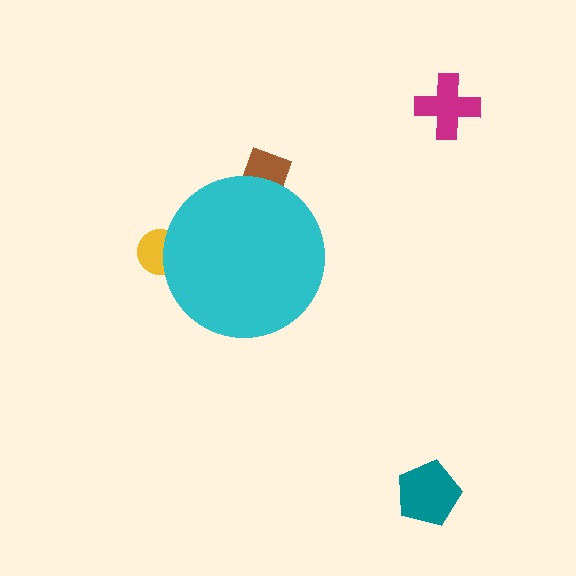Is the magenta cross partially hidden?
No, the magenta cross is fully visible.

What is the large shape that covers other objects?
A cyan circle.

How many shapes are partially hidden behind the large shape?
2 shapes are partially hidden.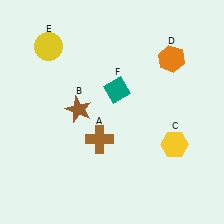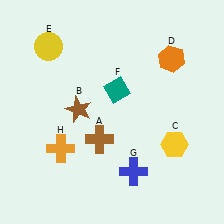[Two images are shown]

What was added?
A blue cross (G), an orange cross (H) were added in Image 2.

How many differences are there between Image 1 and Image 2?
There are 2 differences between the two images.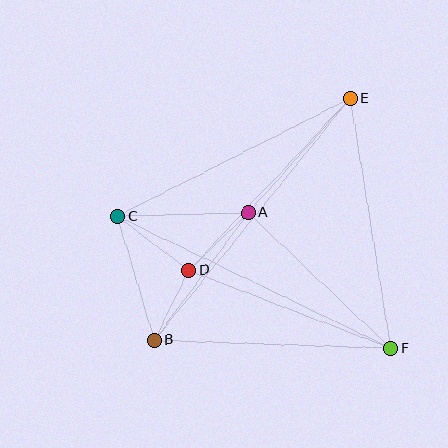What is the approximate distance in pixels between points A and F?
The distance between A and F is approximately 197 pixels.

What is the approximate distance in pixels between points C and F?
The distance between C and F is approximately 304 pixels.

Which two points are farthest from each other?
Points B and E are farthest from each other.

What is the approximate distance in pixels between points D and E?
The distance between D and E is approximately 235 pixels.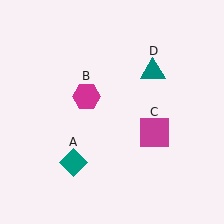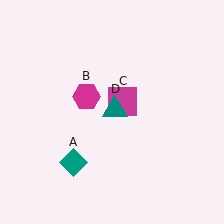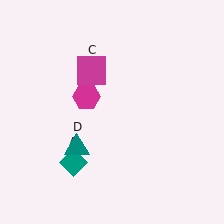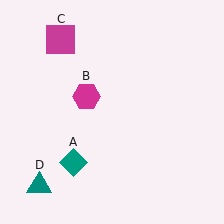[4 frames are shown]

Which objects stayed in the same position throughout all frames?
Teal diamond (object A) and magenta hexagon (object B) remained stationary.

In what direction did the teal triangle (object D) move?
The teal triangle (object D) moved down and to the left.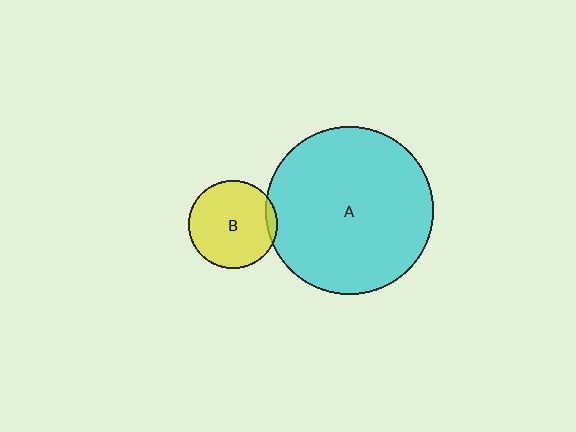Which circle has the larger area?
Circle A (cyan).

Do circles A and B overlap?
Yes.